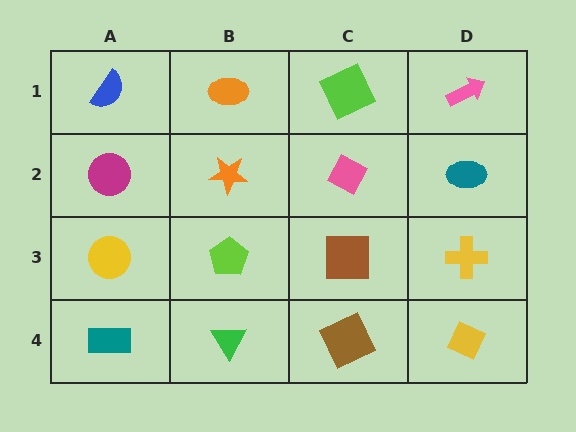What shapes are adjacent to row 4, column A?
A yellow circle (row 3, column A), a green triangle (row 4, column B).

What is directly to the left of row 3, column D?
A brown square.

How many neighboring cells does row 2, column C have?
4.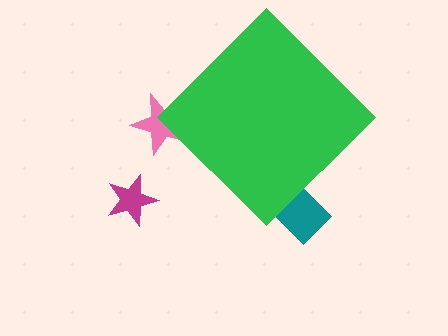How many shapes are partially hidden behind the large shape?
2 shapes are partially hidden.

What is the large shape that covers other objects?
A green diamond.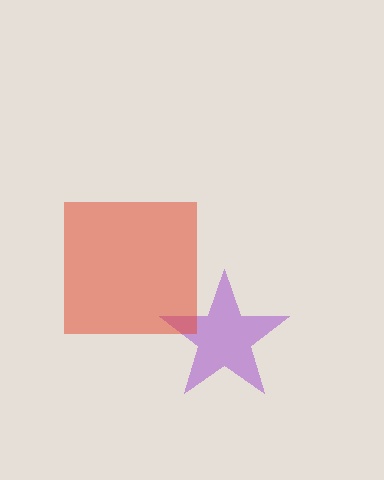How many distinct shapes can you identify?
There are 2 distinct shapes: a purple star, a red square.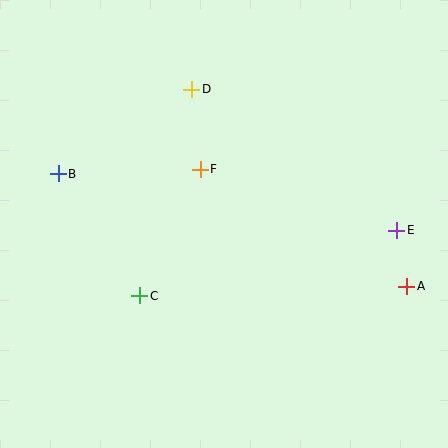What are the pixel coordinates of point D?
Point D is at (191, 89).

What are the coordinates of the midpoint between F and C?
The midpoint between F and C is at (170, 233).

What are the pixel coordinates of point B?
Point B is at (58, 174).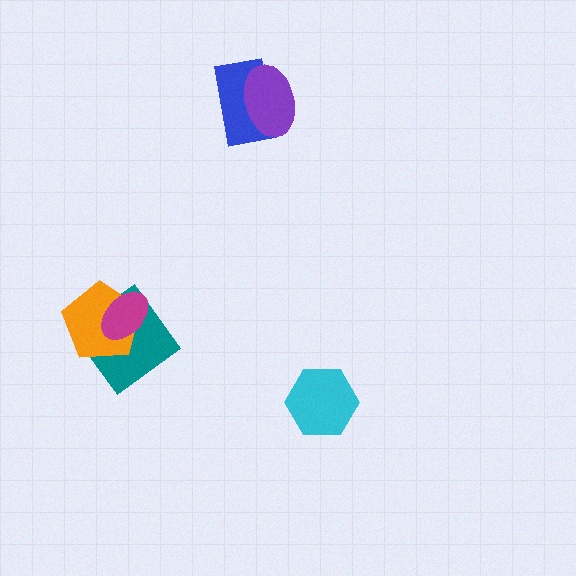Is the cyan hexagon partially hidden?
No, no other shape covers it.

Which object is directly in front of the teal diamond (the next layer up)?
The orange pentagon is directly in front of the teal diamond.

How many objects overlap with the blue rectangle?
1 object overlaps with the blue rectangle.